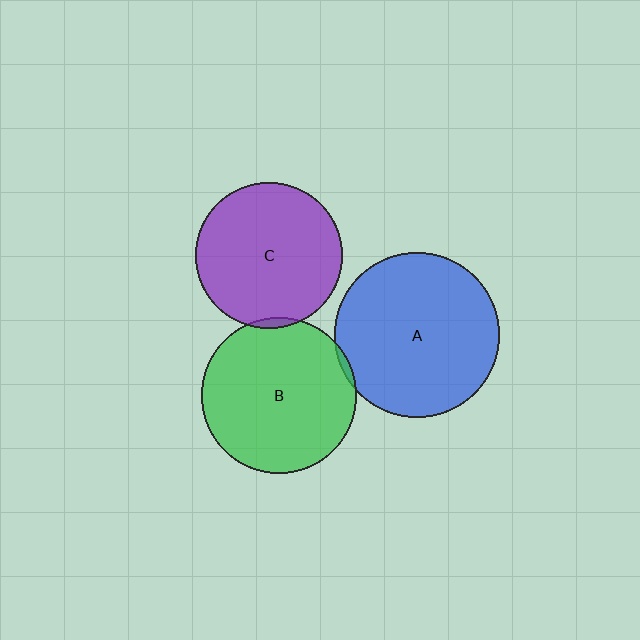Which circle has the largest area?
Circle A (blue).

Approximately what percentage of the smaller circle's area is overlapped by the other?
Approximately 5%.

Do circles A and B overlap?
Yes.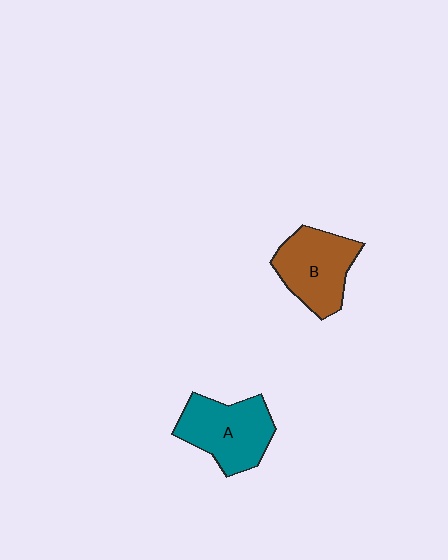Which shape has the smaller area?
Shape B (brown).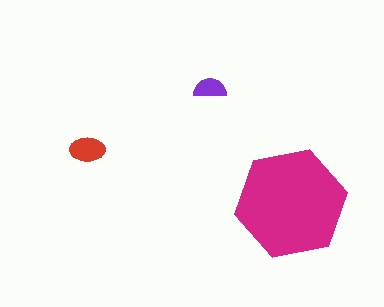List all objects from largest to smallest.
The magenta hexagon, the red ellipse, the purple semicircle.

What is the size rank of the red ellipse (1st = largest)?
2nd.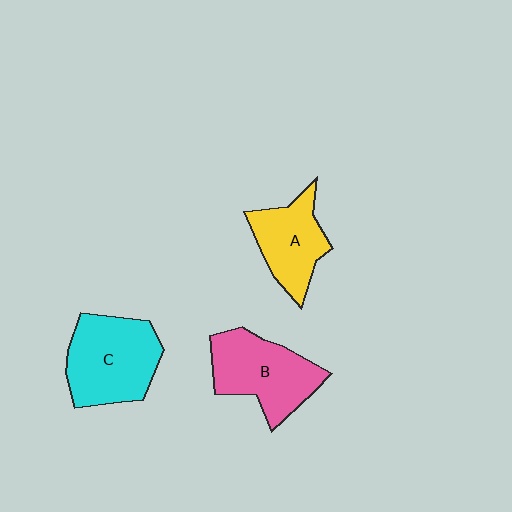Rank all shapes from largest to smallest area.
From largest to smallest: C (cyan), B (pink), A (yellow).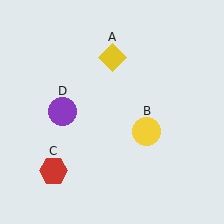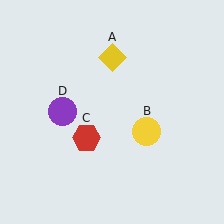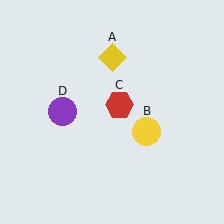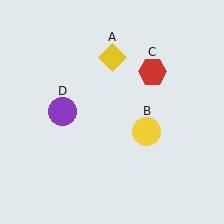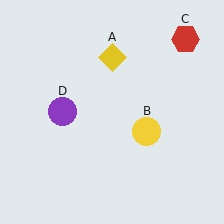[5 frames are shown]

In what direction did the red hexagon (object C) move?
The red hexagon (object C) moved up and to the right.